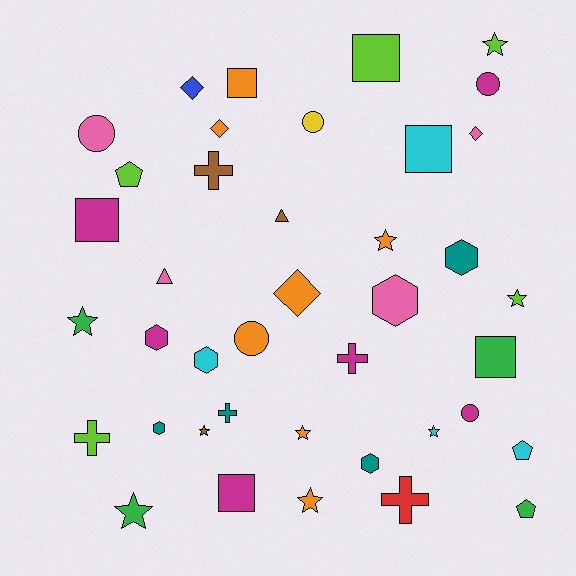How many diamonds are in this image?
There are 4 diamonds.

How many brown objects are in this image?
There are 3 brown objects.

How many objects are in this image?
There are 40 objects.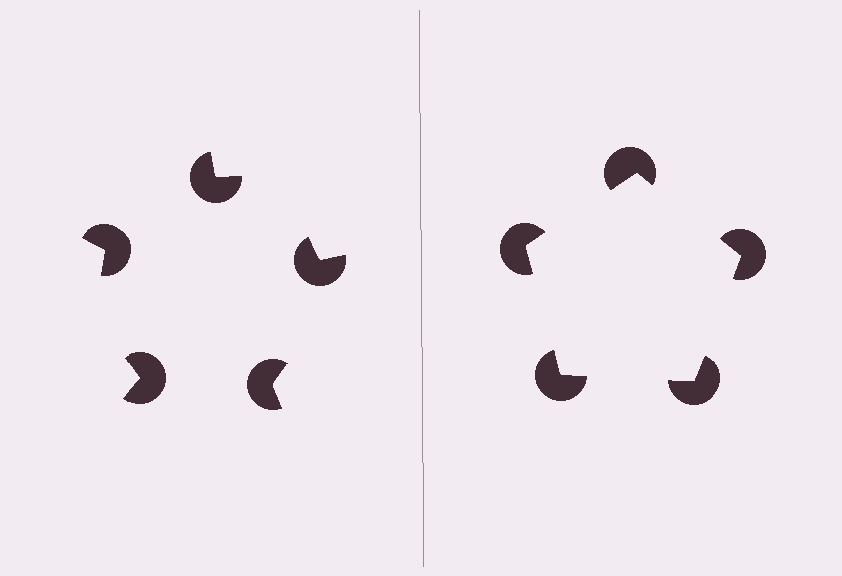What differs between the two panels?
The pac-man discs are positioned identically on both sides; only the wedge orientations differ. On the right they align to a pentagon; on the left they are misaligned.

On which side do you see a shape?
An illusory pentagon appears on the right side. On the left side the wedge cuts are rotated, so no coherent shape forms.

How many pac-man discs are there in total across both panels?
10 — 5 on each side.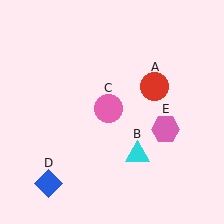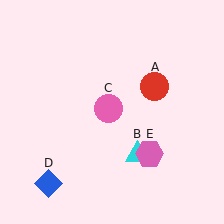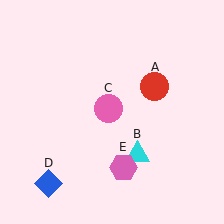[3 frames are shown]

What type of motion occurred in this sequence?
The pink hexagon (object E) rotated clockwise around the center of the scene.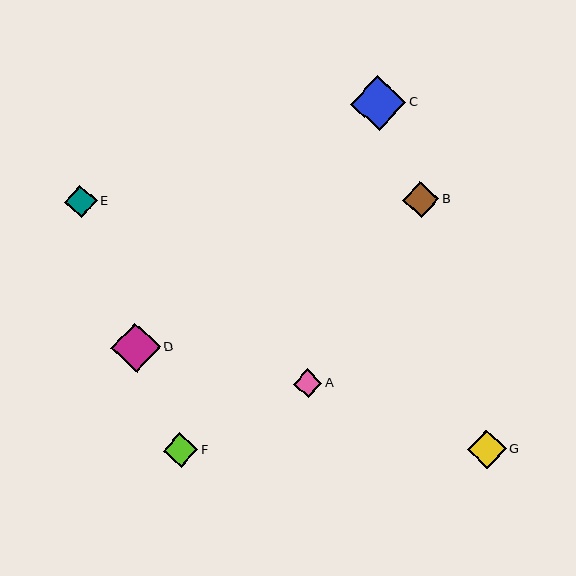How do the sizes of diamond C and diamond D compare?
Diamond C and diamond D are approximately the same size.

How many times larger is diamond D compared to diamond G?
Diamond D is approximately 1.3 times the size of diamond G.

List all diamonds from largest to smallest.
From largest to smallest: C, D, G, B, F, E, A.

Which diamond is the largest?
Diamond C is the largest with a size of approximately 55 pixels.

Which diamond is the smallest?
Diamond A is the smallest with a size of approximately 29 pixels.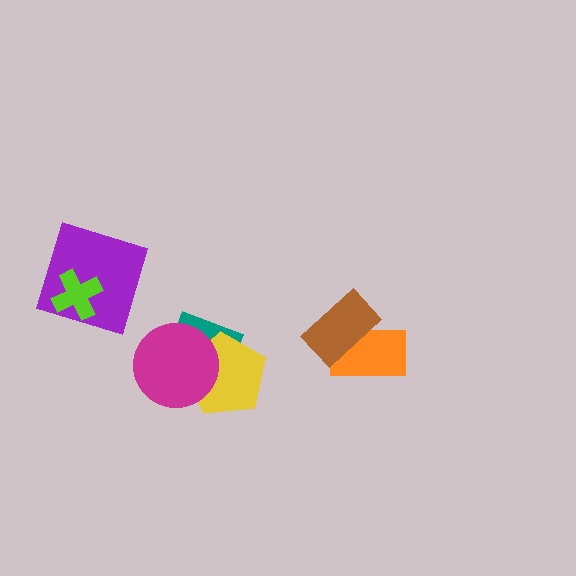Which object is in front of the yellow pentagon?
The magenta circle is in front of the yellow pentagon.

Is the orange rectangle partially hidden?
Yes, it is partially covered by another shape.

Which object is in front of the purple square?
The lime cross is in front of the purple square.